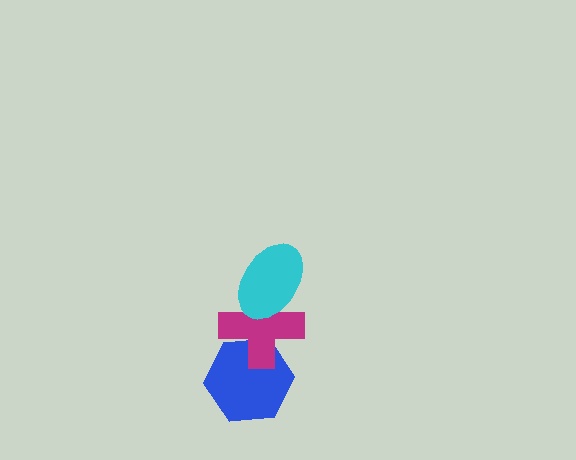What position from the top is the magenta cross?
The magenta cross is 2nd from the top.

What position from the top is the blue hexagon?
The blue hexagon is 3rd from the top.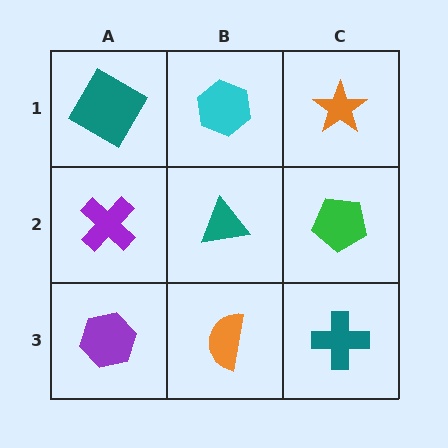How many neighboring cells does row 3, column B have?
3.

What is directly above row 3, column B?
A teal triangle.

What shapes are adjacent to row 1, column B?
A teal triangle (row 2, column B), a teal diamond (row 1, column A), an orange star (row 1, column C).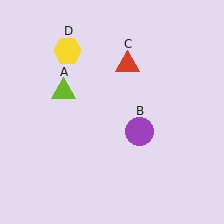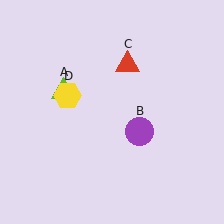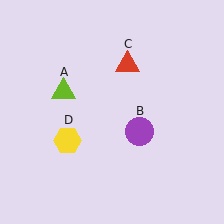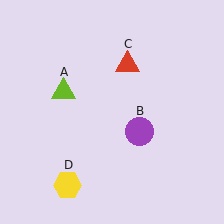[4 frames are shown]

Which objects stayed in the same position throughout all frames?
Lime triangle (object A) and purple circle (object B) and red triangle (object C) remained stationary.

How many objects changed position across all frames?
1 object changed position: yellow hexagon (object D).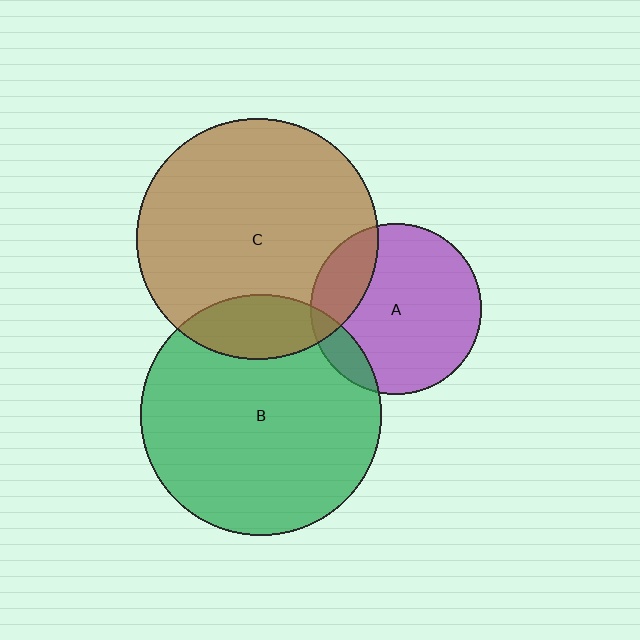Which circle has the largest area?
Circle C (brown).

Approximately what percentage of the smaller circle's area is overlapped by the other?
Approximately 10%.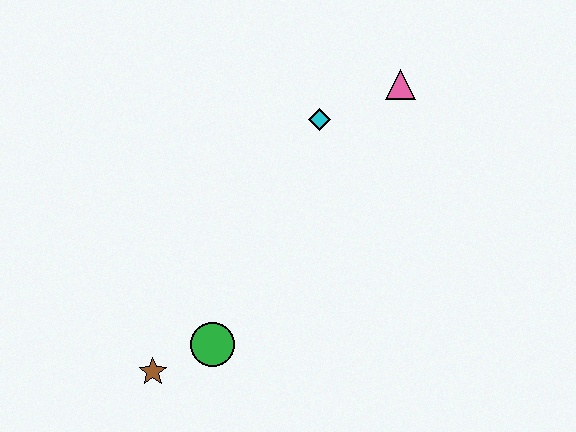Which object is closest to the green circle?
The brown star is closest to the green circle.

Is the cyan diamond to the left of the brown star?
No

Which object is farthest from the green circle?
The pink triangle is farthest from the green circle.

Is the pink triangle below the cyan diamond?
No